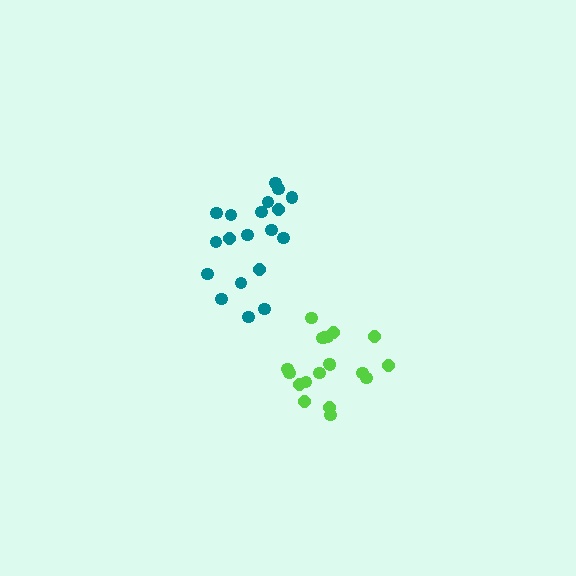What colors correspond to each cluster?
The clusters are colored: teal, lime.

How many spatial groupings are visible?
There are 2 spatial groupings.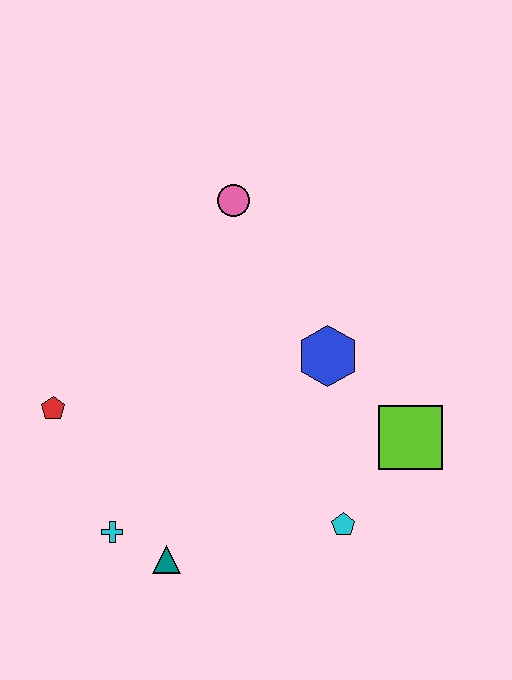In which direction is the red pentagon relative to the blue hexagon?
The red pentagon is to the left of the blue hexagon.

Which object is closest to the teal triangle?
The cyan cross is closest to the teal triangle.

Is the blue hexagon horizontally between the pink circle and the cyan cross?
No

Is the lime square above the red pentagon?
No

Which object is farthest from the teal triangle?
The pink circle is farthest from the teal triangle.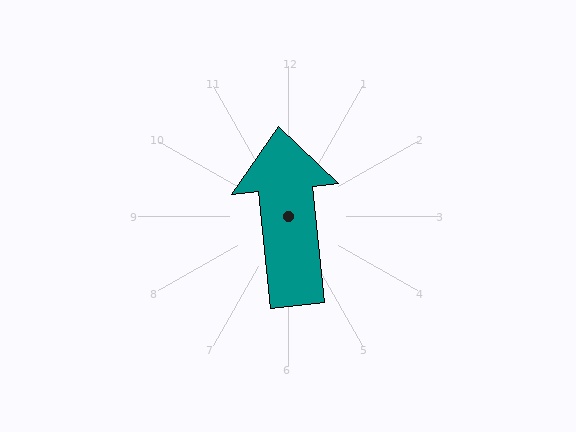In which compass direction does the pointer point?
North.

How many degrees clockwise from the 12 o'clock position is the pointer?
Approximately 354 degrees.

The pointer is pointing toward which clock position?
Roughly 12 o'clock.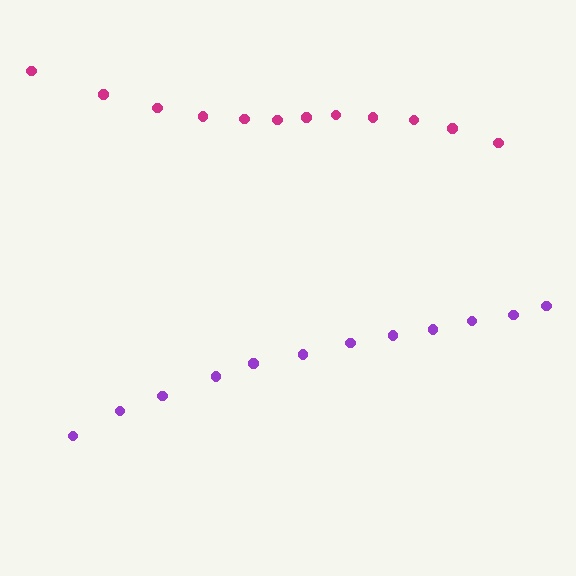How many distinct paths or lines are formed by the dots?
There are 2 distinct paths.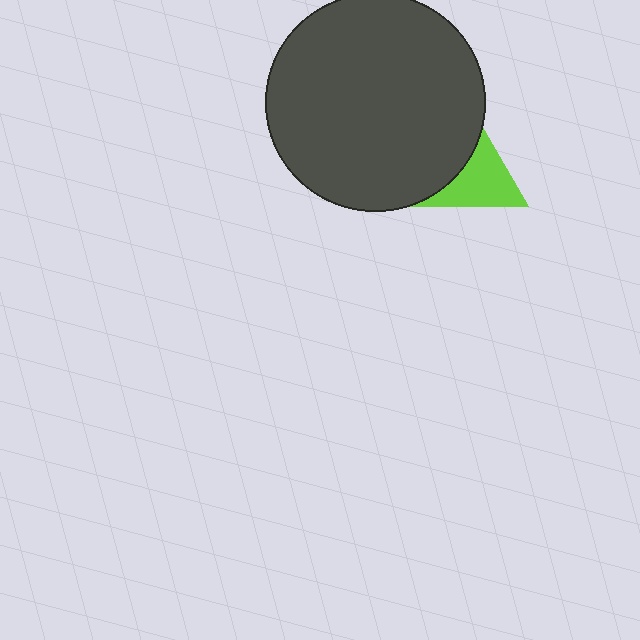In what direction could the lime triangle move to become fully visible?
The lime triangle could move right. That would shift it out from behind the dark gray circle entirely.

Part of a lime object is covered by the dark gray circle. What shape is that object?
It is a triangle.